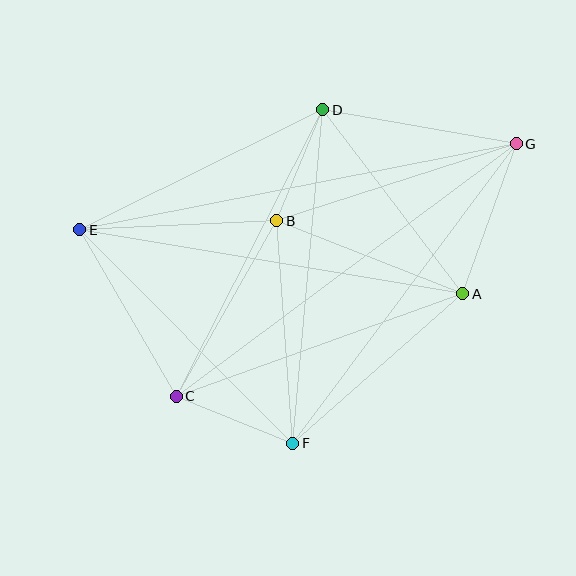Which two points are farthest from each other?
Points E and G are farthest from each other.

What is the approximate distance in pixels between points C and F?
The distance between C and F is approximately 126 pixels.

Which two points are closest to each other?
Points B and D are closest to each other.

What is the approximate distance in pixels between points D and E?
The distance between D and E is approximately 271 pixels.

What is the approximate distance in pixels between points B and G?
The distance between B and G is approximately 252 pixels.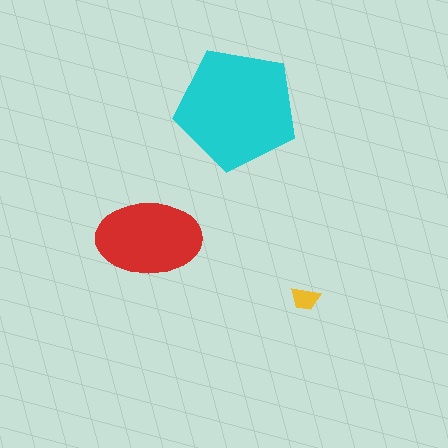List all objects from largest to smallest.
The cyan pentagon, the red ellipse, the yellow trapezoid.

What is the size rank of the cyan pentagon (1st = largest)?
1st.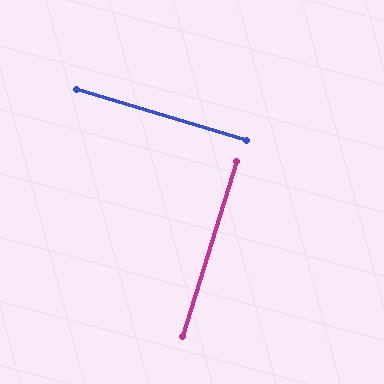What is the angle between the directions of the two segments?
Approximately 89 degrees.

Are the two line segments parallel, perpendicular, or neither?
Perpendicular — they meet at approximately 89°.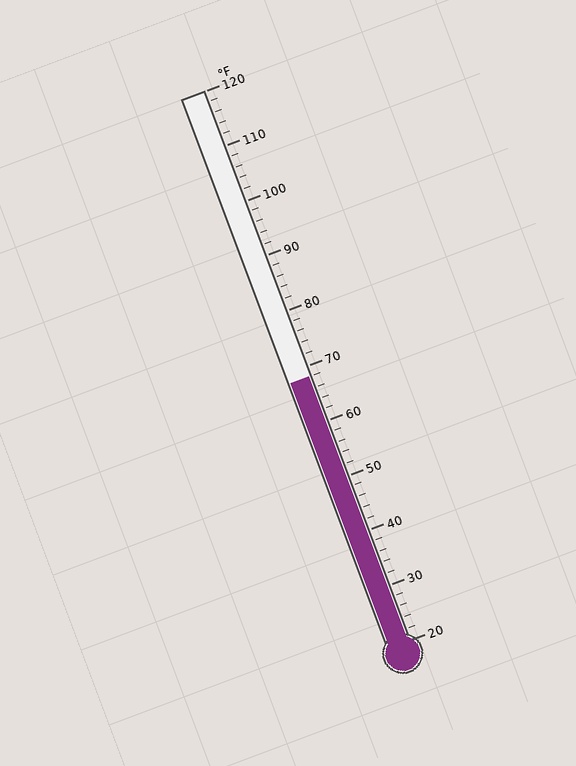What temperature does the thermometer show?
The thermometer shows approximately 68°F.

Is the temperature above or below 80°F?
The temperature is below 80°F.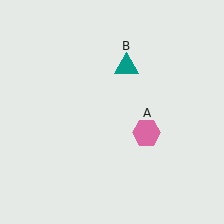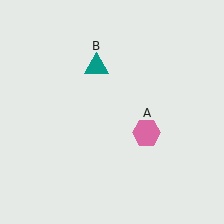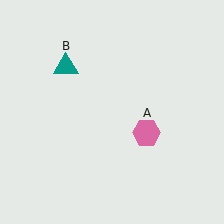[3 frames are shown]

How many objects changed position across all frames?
1 object changed position: teal triangle (object B).